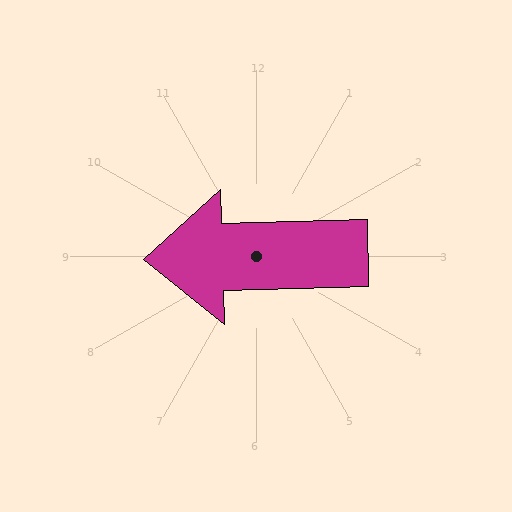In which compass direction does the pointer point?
West.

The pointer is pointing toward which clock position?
Roughly 9 o'clock.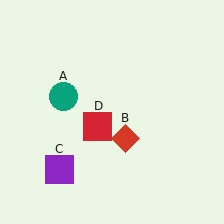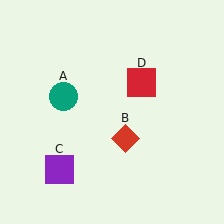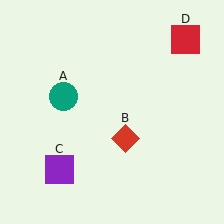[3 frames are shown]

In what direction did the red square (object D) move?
The red square (object D) moved up and to the right.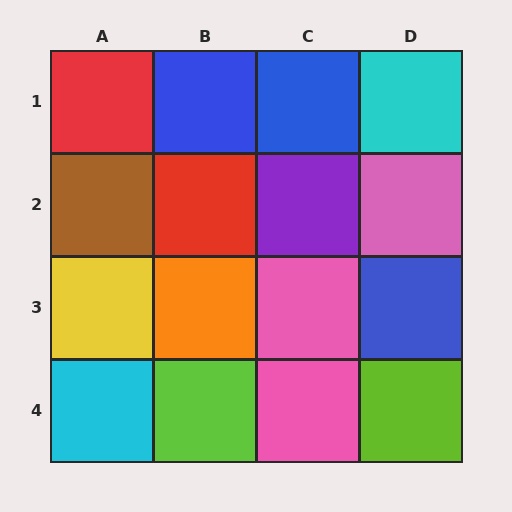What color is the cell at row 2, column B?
Red.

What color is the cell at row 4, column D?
Lime.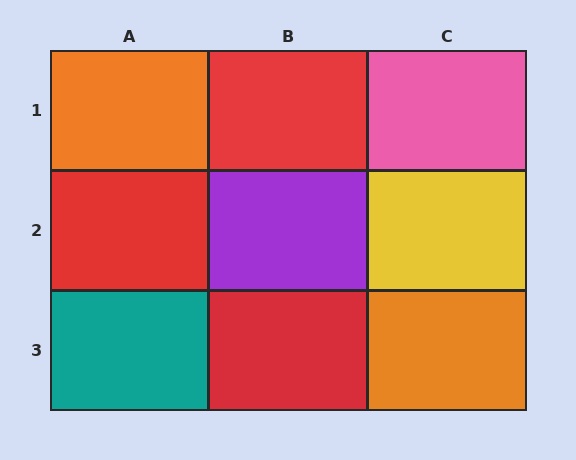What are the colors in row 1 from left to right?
Orange, red, pink.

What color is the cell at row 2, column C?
Yellow.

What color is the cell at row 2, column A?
Red.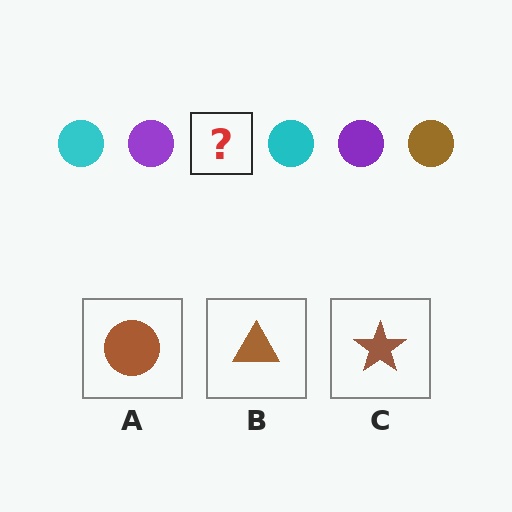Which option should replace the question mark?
Option A.